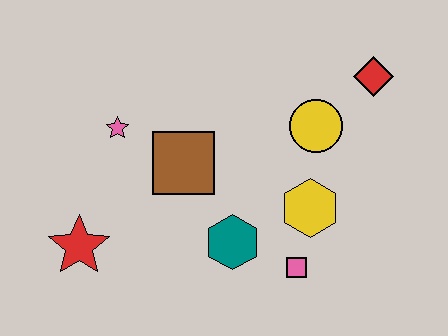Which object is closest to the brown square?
The pink star is closest to the brown square.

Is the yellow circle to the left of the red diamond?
Yes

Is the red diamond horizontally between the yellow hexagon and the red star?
No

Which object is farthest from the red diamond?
The red star is farthest from the red diamond.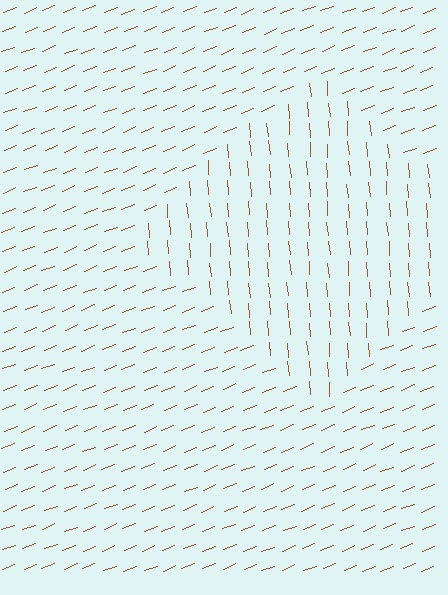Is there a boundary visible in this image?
Yes, there is a texture boundary formed by a change in line orientation.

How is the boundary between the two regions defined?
The boundary is defined purely by a change in line orientation (approximately 73 degrees difference). All lines are the same color and thickness.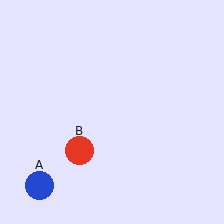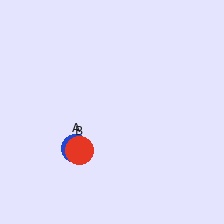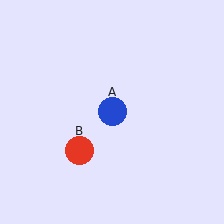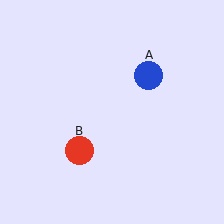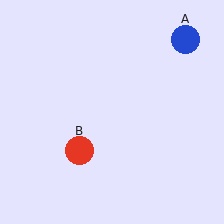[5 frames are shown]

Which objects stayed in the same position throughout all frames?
Red circle (object B) remained stationary.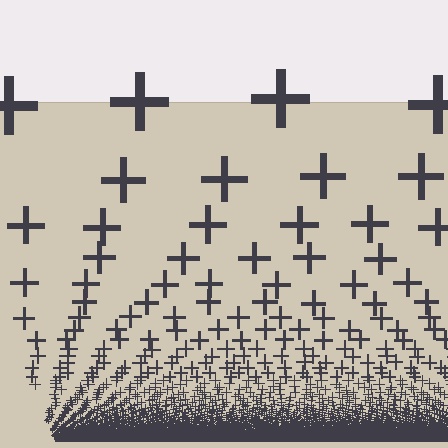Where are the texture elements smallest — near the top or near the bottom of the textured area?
Near the bottom.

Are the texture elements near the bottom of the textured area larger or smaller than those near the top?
Smaller. The gradient is inverted — elements near the bottom are smaller and denser.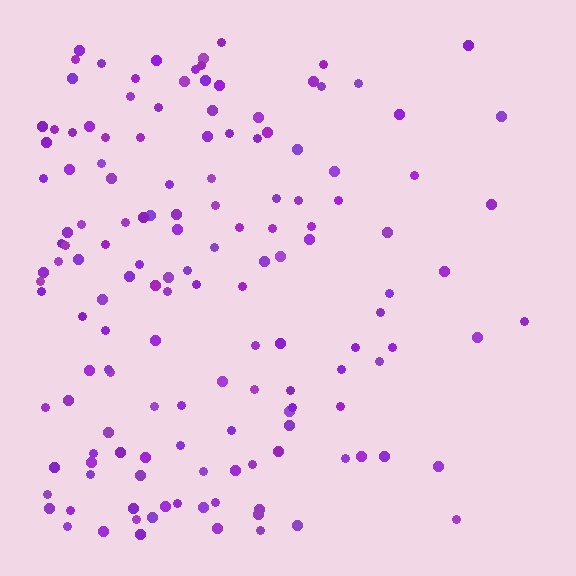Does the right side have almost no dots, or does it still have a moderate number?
Still a moderate number, just noticeably fewer than the left.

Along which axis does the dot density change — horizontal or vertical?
Horizontal.